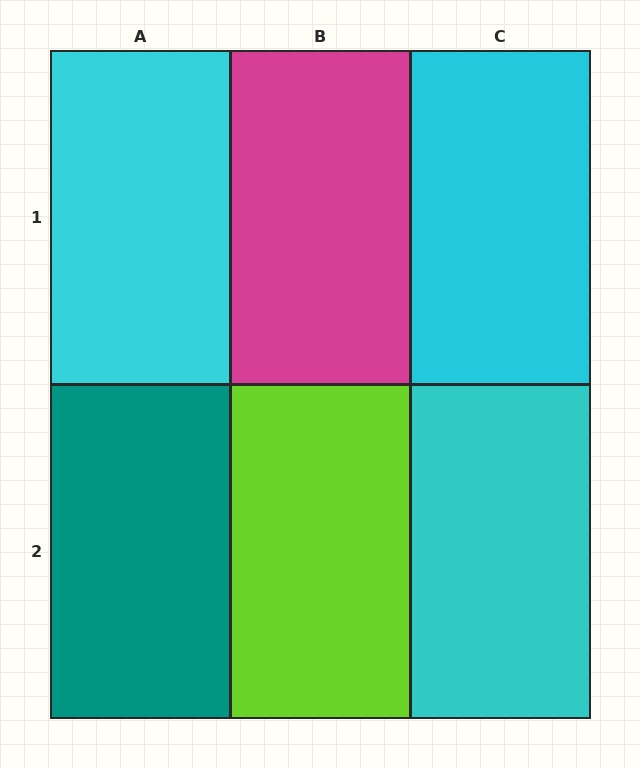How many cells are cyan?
3 cells are cyan.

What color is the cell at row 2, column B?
Lime.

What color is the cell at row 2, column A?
Teal.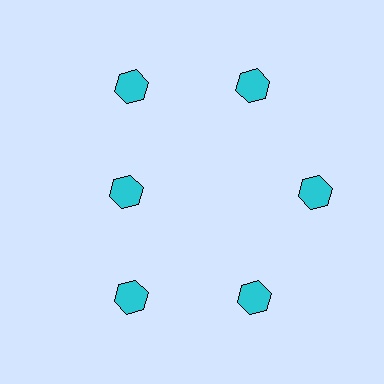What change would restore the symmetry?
The symmetry would be restored by moving it outward, back onto the ring so that all 6 hexagons sit at equal angles and equal distance from the center.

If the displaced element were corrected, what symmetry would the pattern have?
It would have 6-fold rotational symmetry — the pattern would map onto itself every 60 degrees.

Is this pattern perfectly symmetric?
No. The 6 cyan hexagons are arranged in a ring, but one element near the 9 o'clock position is pulled inward toward the center, breaking the 6-fold rotational symmetry.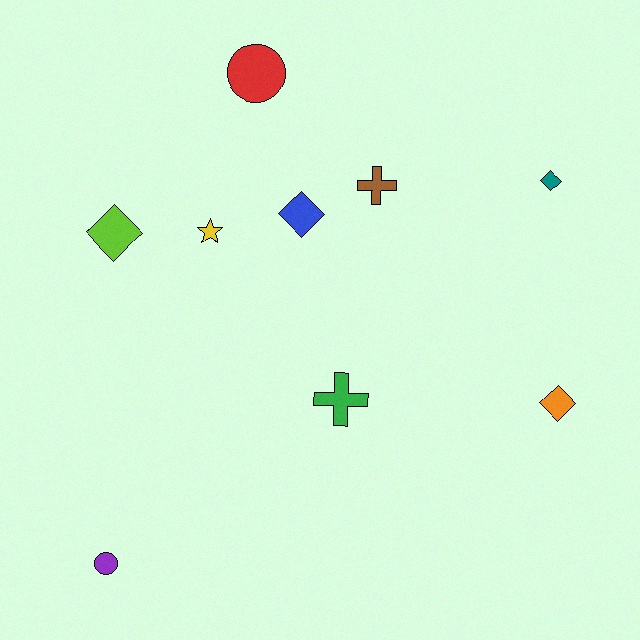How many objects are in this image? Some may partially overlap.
There are 9 objects.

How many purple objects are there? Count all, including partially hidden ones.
There is 1 purple object.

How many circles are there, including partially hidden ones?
There are 2 circles.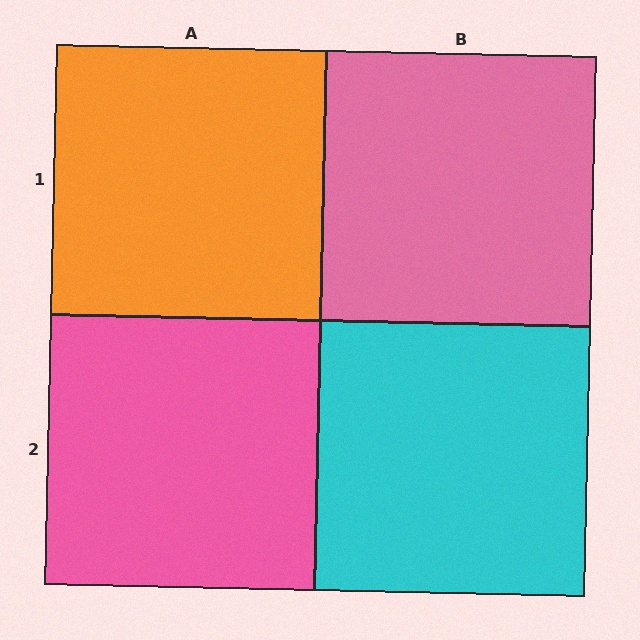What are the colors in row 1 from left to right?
Orange, pink.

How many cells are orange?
1 cell is orange.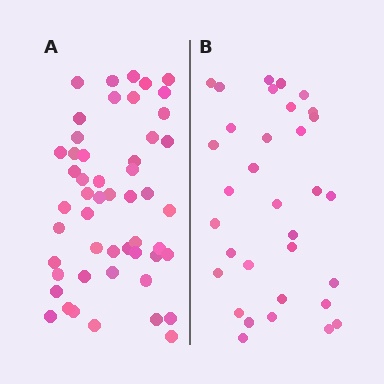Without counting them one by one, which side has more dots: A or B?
Region A (the left region) has more dots.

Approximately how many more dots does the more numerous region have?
Region A has approximately 20 more dots than region B.